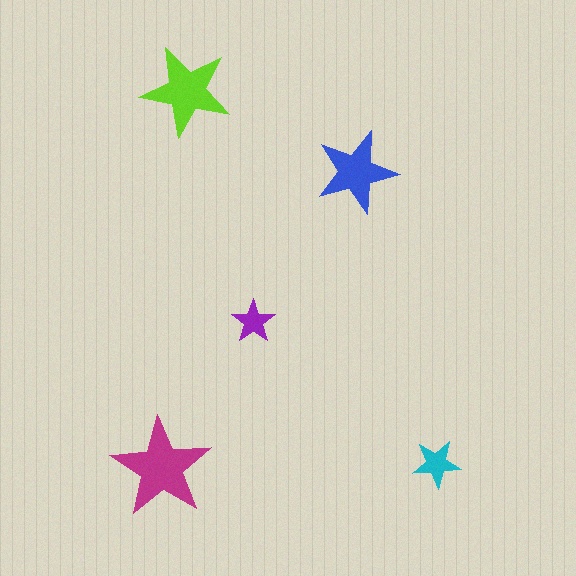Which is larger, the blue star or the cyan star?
The blue one.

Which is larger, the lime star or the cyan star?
The lime one.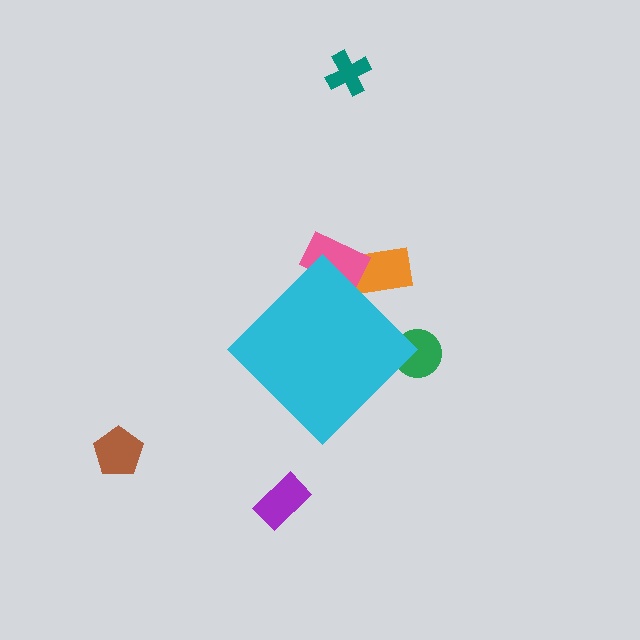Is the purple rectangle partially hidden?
No, the purple rectangle is fully visible.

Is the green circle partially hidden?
Yes, the green circle is partially hidden behind the cyan diamond.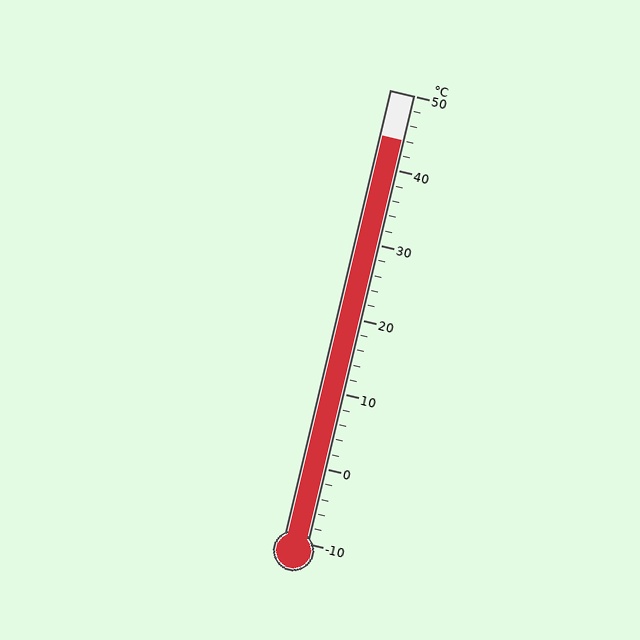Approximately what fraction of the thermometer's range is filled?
The thermometer is filled to approximately 90% of its range.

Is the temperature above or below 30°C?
The temperature is above 30°C.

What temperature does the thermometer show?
The thermometer shows approximately 44°C.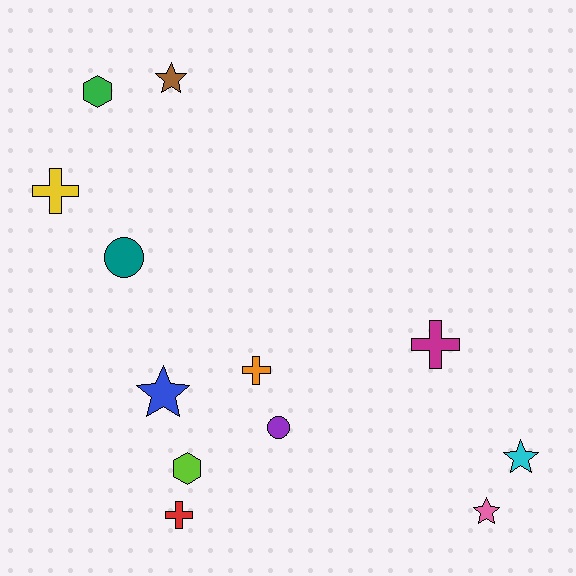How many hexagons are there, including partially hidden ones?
There are 2 hexagons.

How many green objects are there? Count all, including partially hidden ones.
There is 1 green object.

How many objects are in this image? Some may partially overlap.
There are 12 objects.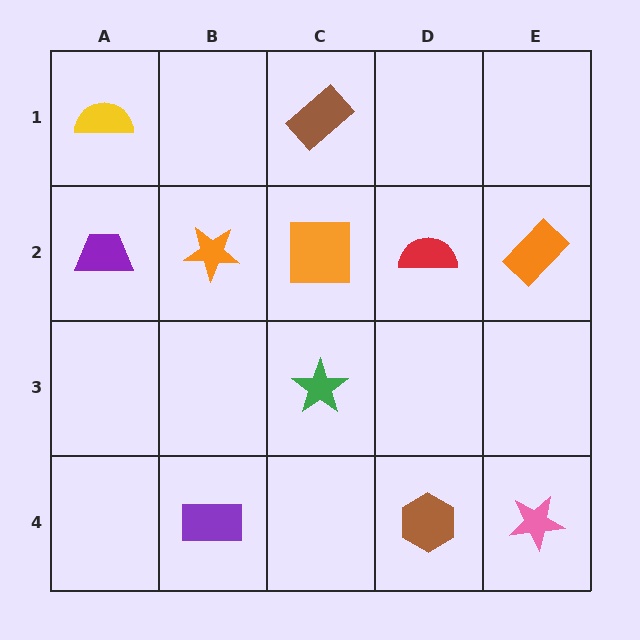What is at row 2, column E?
An orange rectangle.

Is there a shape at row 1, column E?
No, that cell is empty.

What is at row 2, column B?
An orange star.